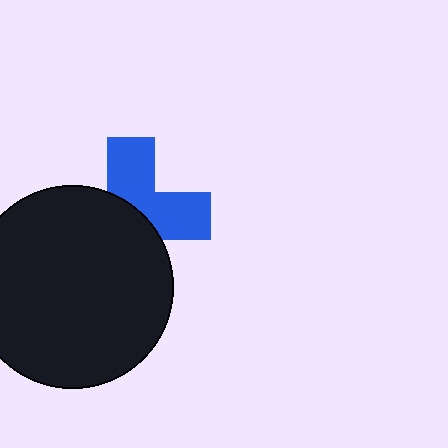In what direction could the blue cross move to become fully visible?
The blue cross could move toward the upper-right. That would shift it out from behind the black circle entirely.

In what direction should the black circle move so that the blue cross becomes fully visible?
The black circle should move toward the lower-left. That is the shortest direction to clear the overlap and leave the blue cross fully visible.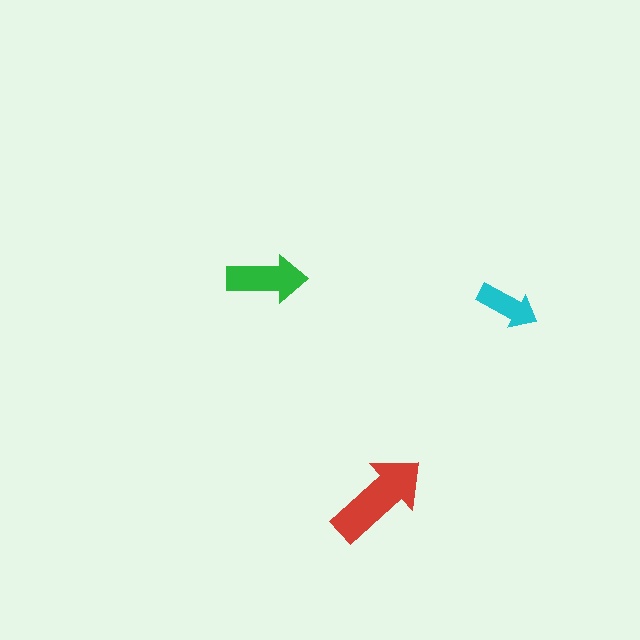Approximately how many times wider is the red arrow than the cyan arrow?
About 1.5 times wider.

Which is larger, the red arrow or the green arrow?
The red one.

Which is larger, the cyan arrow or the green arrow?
The green one.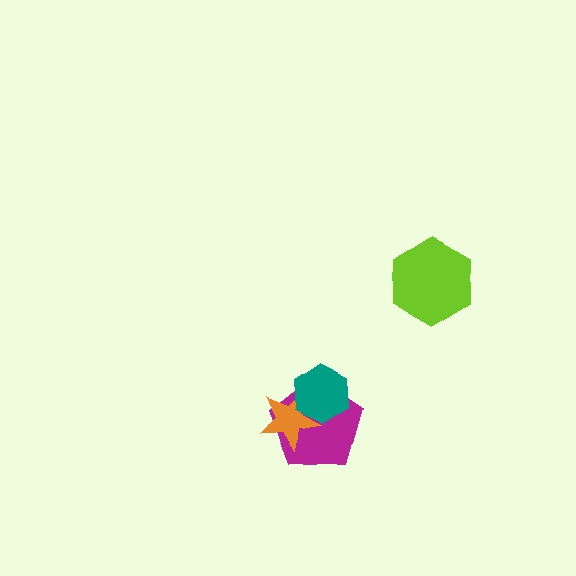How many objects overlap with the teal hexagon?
2 objects overlap with the teal hexagon.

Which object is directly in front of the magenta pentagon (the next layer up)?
The orange star is directly in front of the magenta pentagon.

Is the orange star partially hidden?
Yes, it is partially covered by another shape.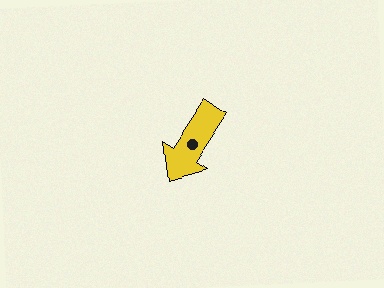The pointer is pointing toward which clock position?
Roughly 7 o'clock.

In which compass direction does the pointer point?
Southwest.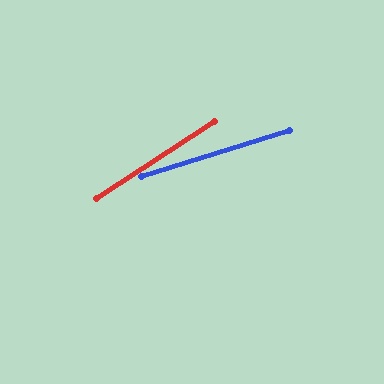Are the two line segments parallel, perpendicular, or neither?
Neither parallel nor perpendicular — they differ by about 16°.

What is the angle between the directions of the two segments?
Approximately 16 degrees.